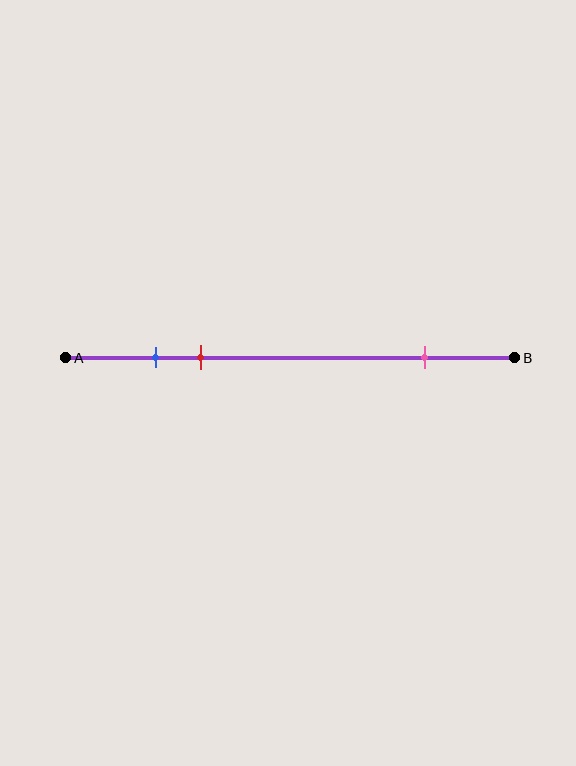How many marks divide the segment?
There are 3 marks dividing the segment.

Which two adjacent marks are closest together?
The blue and red marks are the closest adjacent pair.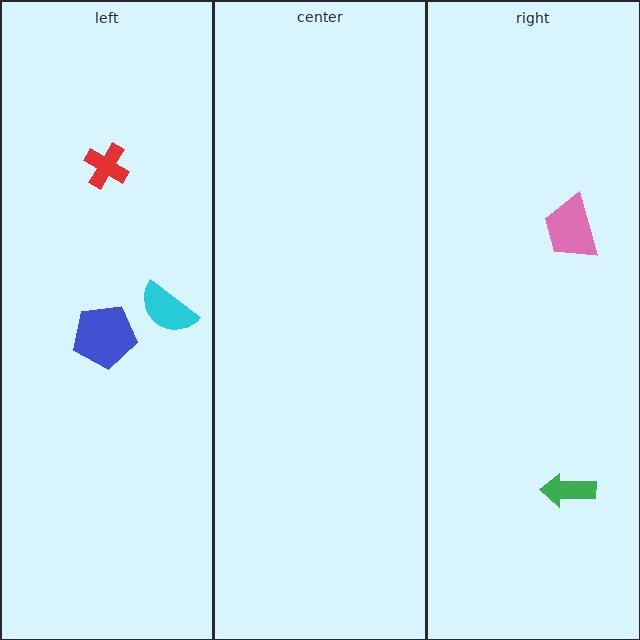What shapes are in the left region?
The cyan semicircle, the blue pentagon, the red cross.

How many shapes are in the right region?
2.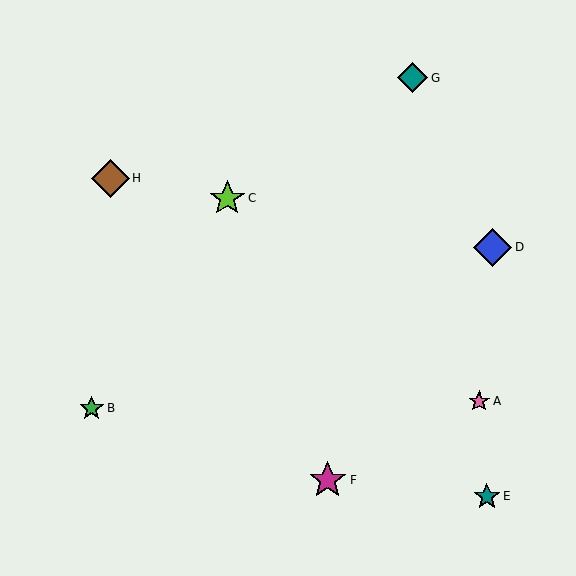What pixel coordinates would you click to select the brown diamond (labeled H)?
Click at (111, 178) to select the brown diamond H.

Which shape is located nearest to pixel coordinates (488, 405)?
The pink star (labeled A) at (479, 401) is nearest to that location.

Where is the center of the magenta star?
The center of the magenta star is at (328, 480).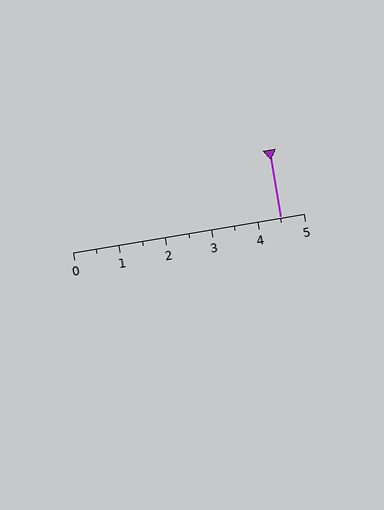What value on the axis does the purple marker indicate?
The marker indicates approximately 4.5.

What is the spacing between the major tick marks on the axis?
The major ticks are spaced 1 apart.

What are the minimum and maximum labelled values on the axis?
The axis runs from 0 to 5.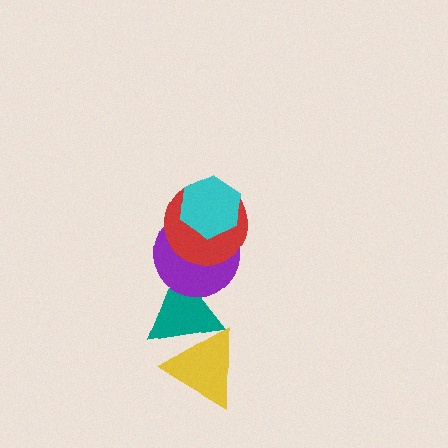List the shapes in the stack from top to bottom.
From top to bottom: the cyan hexagon, the red circle, the purple circle, the teal triangle, the yellow triangle.